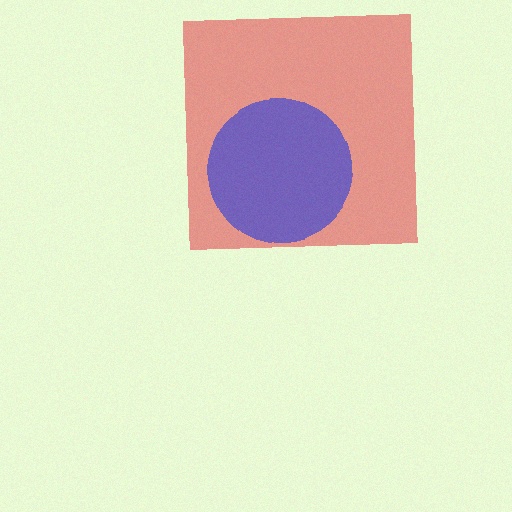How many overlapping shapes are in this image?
There are 2 overlapping shapes in the image.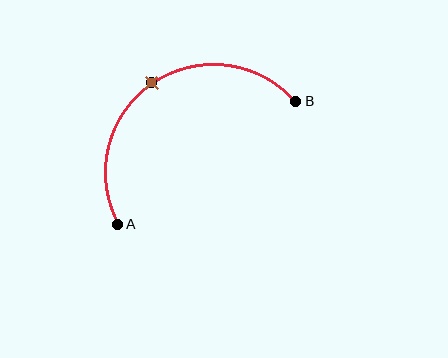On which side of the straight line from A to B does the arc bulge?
The arc bulges above and to the left of the straight line connecting A and B.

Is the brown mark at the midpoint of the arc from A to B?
Yes. The brown mark lies on the arc at equal arc-length from both A and B — it is the arc midpoint.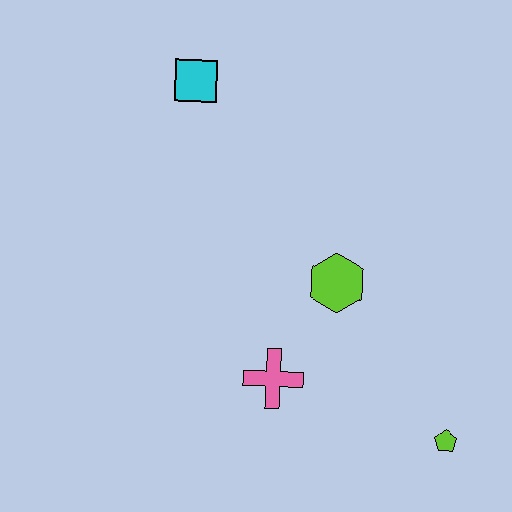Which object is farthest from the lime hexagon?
The cyan square is farthest from the lime hexagon.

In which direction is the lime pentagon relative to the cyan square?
The lime pentagon is below the cyan square.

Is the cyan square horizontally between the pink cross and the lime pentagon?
No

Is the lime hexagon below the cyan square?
Yes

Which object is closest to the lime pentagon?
The pink cross is closest to the lime pentagon.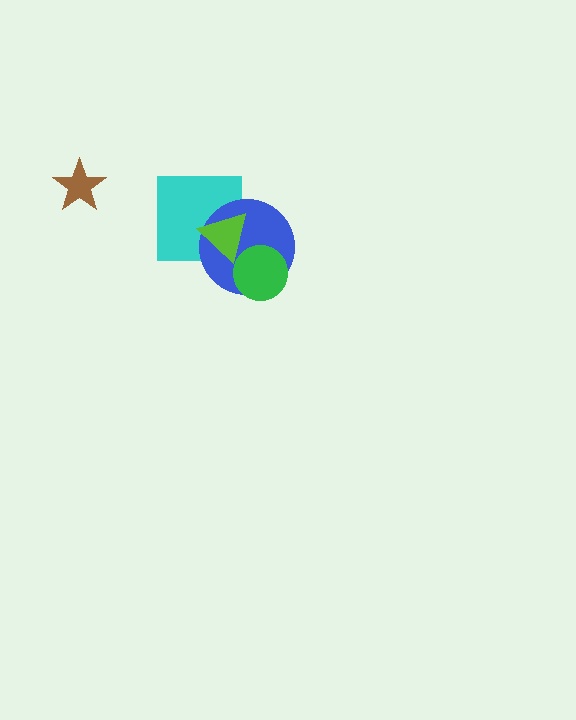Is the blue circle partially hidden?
Yes, it is partially covered by another shape.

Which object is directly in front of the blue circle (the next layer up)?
The green circle is directly in front of the blue circle.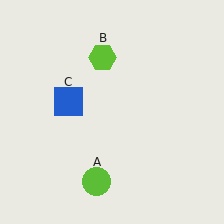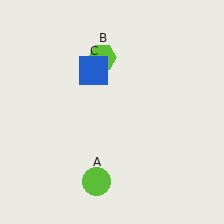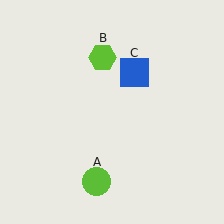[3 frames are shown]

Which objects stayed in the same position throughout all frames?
Lime circle (object A) and lime hexagon (object B) remained stationary.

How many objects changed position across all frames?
1 object changed position: blue square (object C).